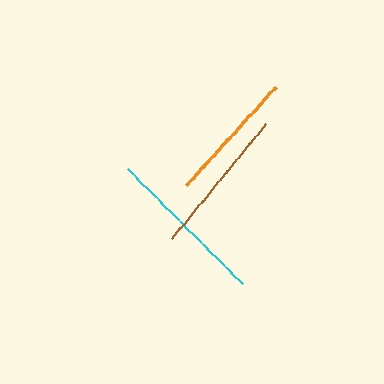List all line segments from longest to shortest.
From longest to shortest: cyan, brown, orange.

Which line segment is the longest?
The cyan line is the longest at approximately 163 pixels.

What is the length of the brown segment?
The brown segment is approximately 148 pixels long.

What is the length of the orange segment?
The orange segment is approximately 132 pixels long.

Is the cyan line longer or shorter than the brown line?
The cyan line is longer than the brown line.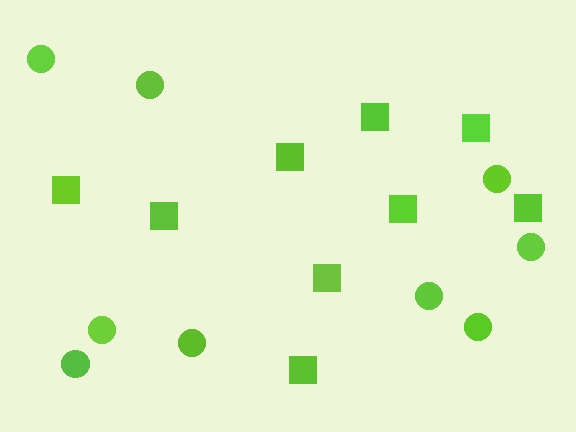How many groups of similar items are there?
There are 2 groups: one group of squares (9) and one group of circles (9).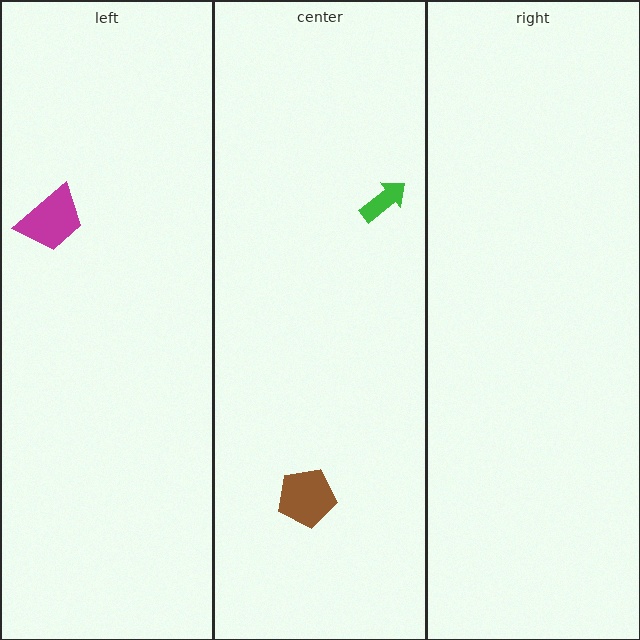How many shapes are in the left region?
1.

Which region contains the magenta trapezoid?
The left region.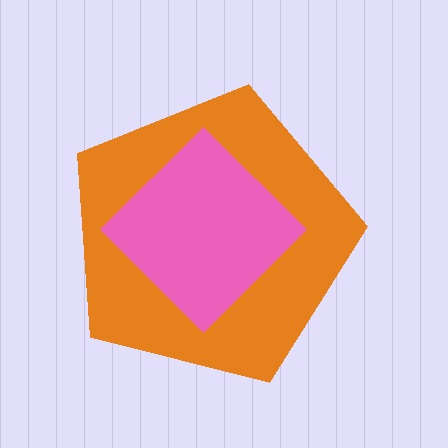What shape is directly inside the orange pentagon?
The pink diamond.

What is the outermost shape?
The orange pentagon.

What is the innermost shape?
The pink diamond.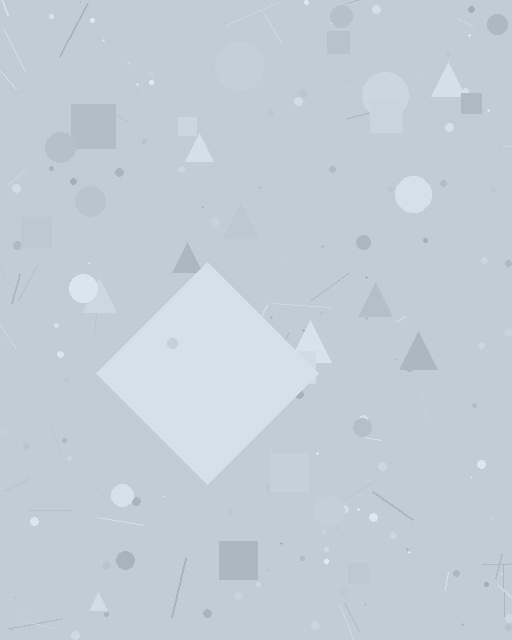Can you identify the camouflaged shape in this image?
The camouflaged shape is a diamond.